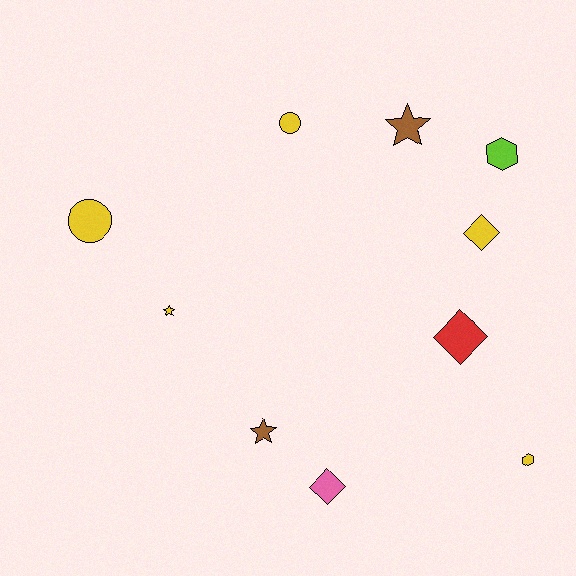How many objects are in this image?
There are 10 objects.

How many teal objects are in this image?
There are no teal objects.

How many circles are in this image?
There are 2 circles.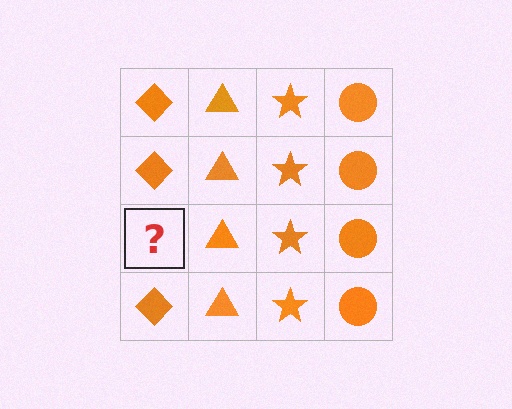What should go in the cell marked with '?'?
The missing cell should contain an orange diamond.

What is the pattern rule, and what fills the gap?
The rule is that each column has a consistent shape. The gap should be filled with an orange diamond.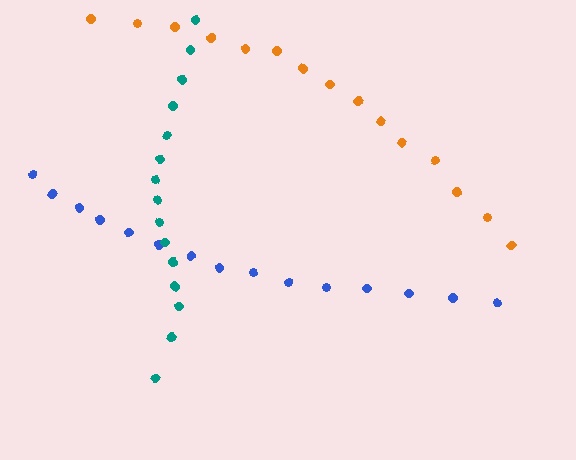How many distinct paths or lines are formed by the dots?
There are 3 distinct paths.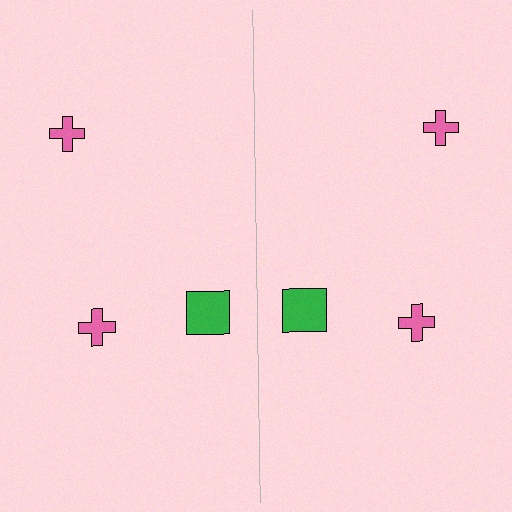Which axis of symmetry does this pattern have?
The pattern has a vertical axis of symmetry running through the center of the image.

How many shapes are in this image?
There are 6 shapes in this image.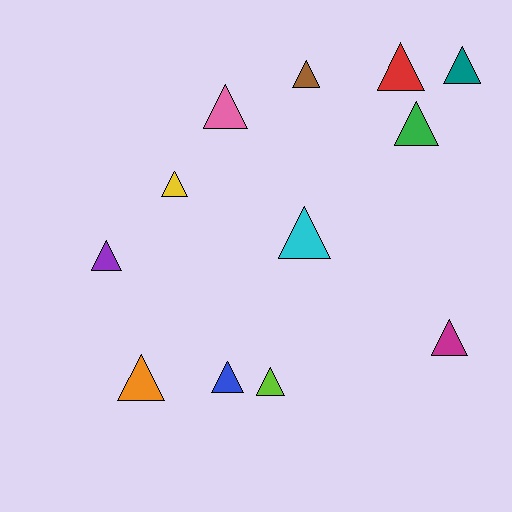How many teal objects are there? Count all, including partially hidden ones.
There is 1 teal object.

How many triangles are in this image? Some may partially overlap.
There are 12 triangles.